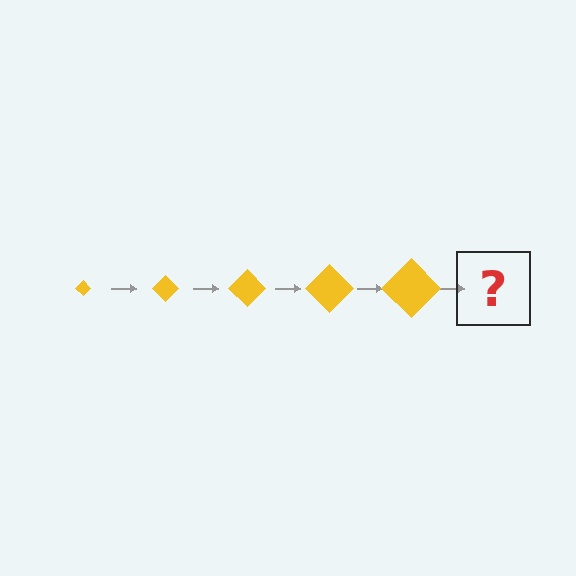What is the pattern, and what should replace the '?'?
The pattern is that the diamond gets progressively larger each step. The '?' should be a yellow diamond, larger than the previous one.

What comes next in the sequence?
The next element should be a yellow diamond, larger than the previous one.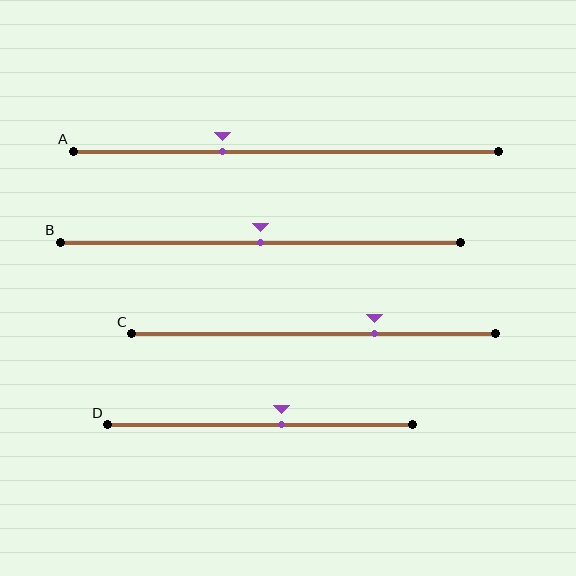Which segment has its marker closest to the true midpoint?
Segment B has its marker closest to the true midpoint.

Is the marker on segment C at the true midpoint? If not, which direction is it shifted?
No, the marker on segment C is shifted to the right by about 17% of the segment length.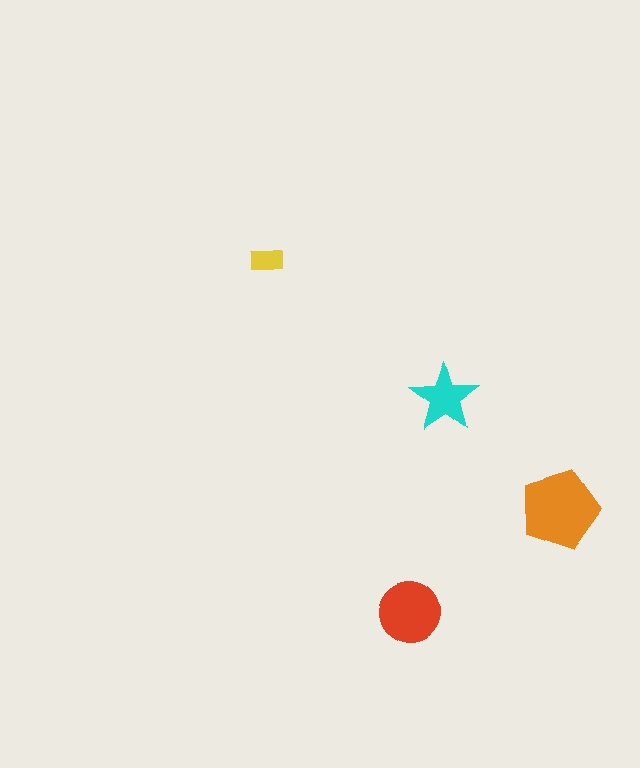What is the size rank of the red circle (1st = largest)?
2nd.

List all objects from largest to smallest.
The orange pentagon, the red circle, the cyan star, the yellow rectangle.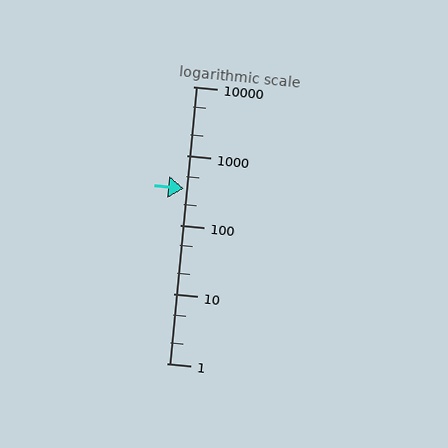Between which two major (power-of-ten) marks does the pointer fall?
The pointer is between 100 and 1000.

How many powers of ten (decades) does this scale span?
The scale spans 4 decades, from 1 to 10000.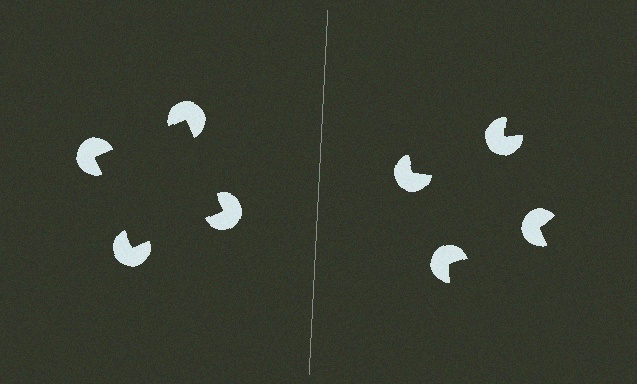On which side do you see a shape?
An illusory square appears on the left side. On the right side the wedge cuts are rotated, so no coherent shape forms.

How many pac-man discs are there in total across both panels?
8 — 4 on each side.